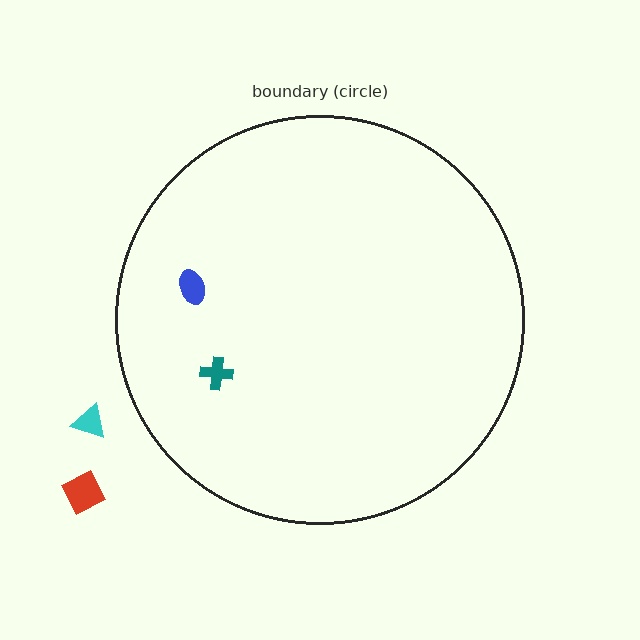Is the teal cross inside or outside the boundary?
Inside.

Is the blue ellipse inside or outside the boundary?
Inside.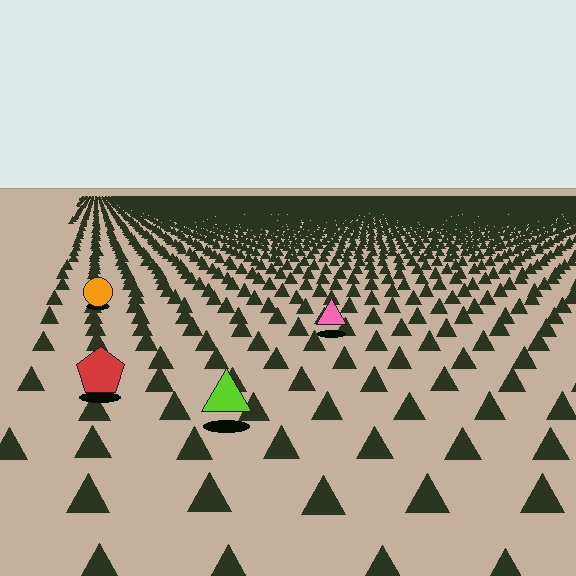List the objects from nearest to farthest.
From nearest to farthest: the lime triangle, the red pentagon, the pink triangle, the orange circle.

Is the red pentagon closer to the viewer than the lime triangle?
No. The lime triangle is closer — you can tell from the texture gradient: the ground texture is coarser near it.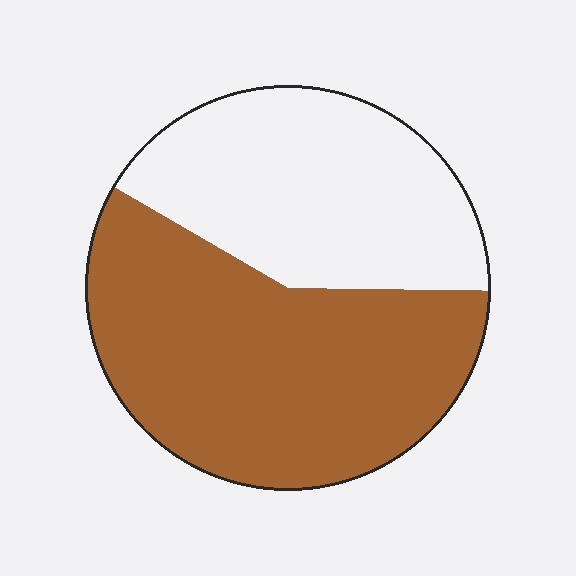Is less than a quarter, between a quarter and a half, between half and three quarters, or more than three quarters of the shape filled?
Between half and three quarters.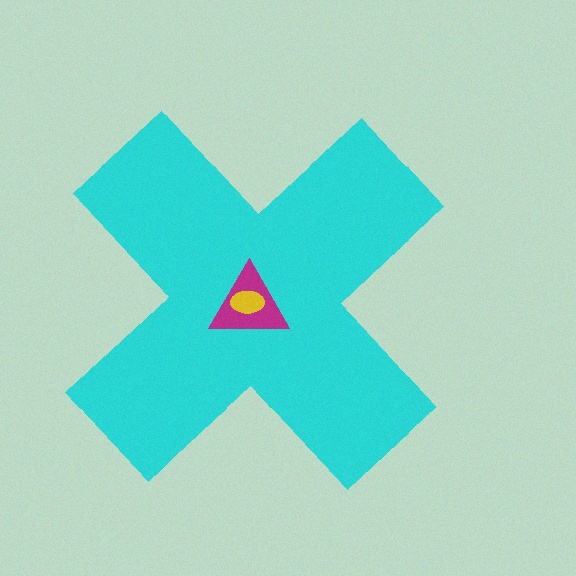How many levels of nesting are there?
3.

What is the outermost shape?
The cyan cross.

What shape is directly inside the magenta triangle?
The yellow ellipse.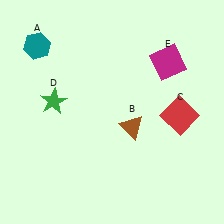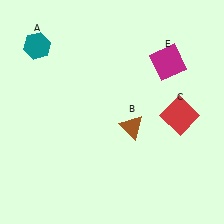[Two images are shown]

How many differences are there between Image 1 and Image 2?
There is 1 difference between the two images.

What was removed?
The green star (D) was removed in Image 2.